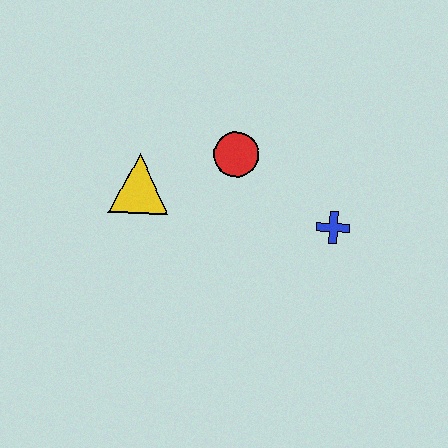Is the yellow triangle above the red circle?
No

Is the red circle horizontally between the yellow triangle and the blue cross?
Yes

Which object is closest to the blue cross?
The red circle is closest to the blue cross.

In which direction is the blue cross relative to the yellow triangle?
The blue cross is to the right of the yellow triangle.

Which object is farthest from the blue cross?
The yellow triangle is farthest from the blue cross.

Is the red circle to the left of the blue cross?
Yes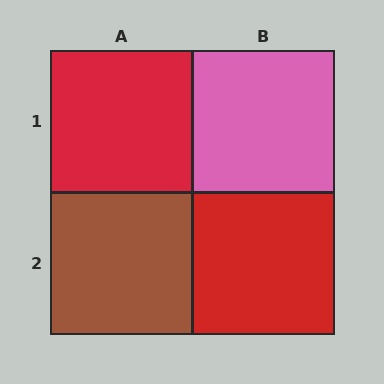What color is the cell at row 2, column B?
Red.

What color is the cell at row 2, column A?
Brown.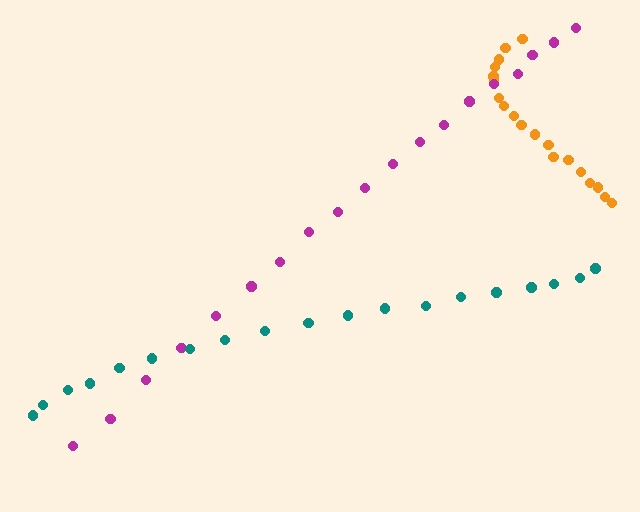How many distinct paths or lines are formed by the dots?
There are 3 distinct paths.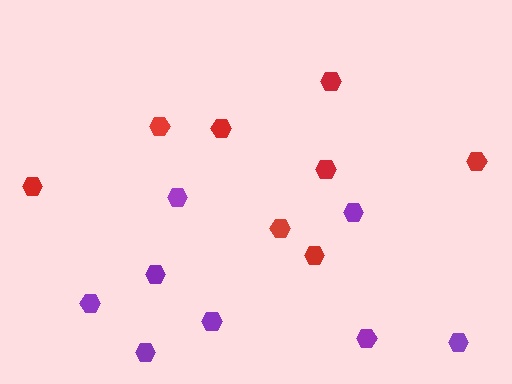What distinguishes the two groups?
There are 2 groups: one group of purple hexagons (8) and one group of red hexagons (8).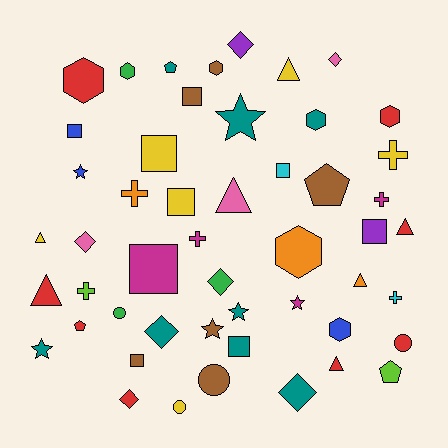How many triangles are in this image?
There are 7 triangles.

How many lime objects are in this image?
There are 2 lime objects.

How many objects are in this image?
There are 50 objects.